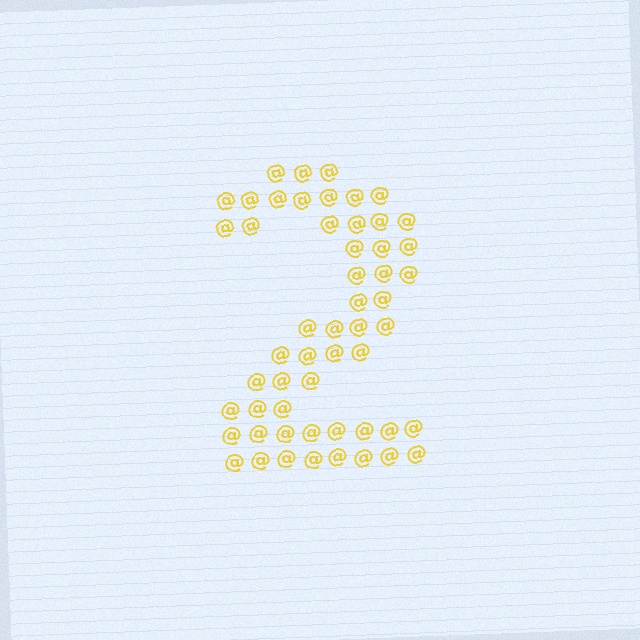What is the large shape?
The large shape is the digit 2.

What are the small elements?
The small elements are at signs.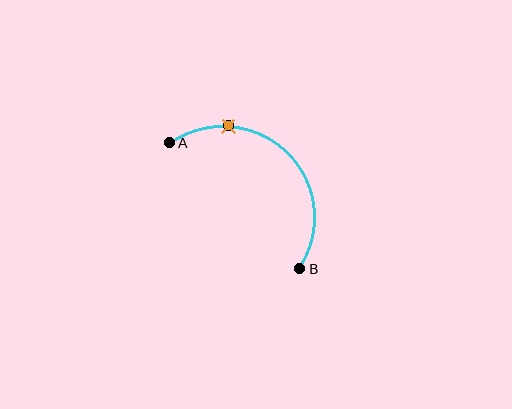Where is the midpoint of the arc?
The arc midpoint is the point on the curve farthest from the straight line joining A and B. It sits above and to the right of that line.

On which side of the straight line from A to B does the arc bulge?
The arc bulges above and to the right of the straight line connecting A and B.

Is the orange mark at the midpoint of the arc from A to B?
No. The orange mark lies on the arc but is closer to endpoint A. The arc midpoint would be at the point on the curve equidistant along the arc from both A and B.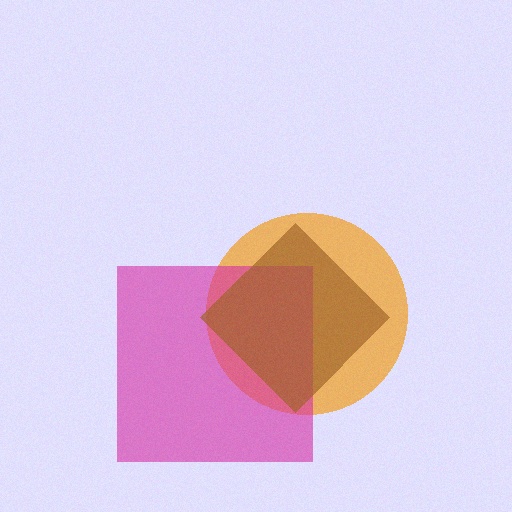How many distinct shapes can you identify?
There are 3 distinct shapes: an orange circle, a magenta square, a brown diamond.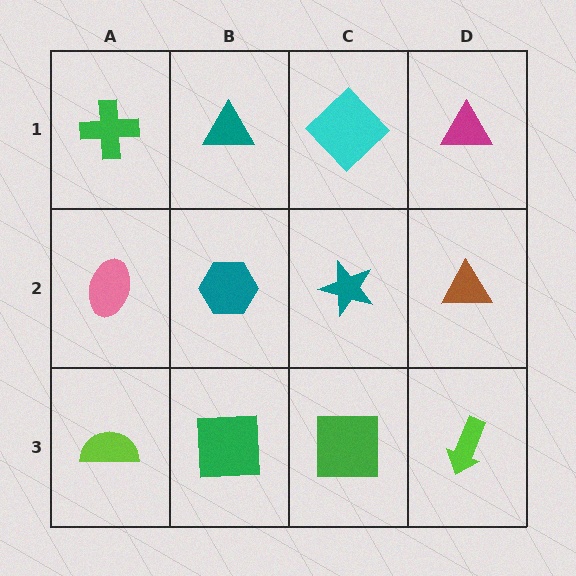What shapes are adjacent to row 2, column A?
A green cross (row 1, column A), a lime semicircle (row 3, column A), a teal hexagon (row 2, column B).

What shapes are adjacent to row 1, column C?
A teal star (row 2, column C), a teal triangle (row 1, column B), a magenta triangle (row 1, column D).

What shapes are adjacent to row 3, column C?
A teal star (row 2, column C), a green square (row 3, column B), a lime arrow (row 3, column D).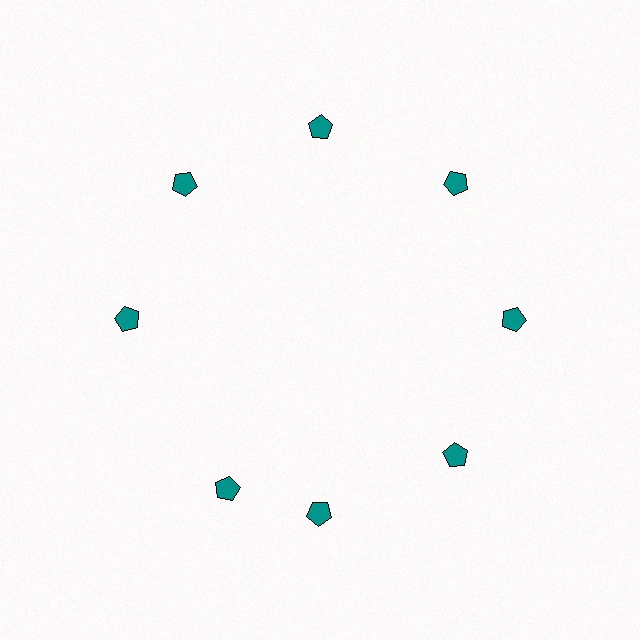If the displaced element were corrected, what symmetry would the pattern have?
It would have 8-fold rotational symmetry — the pattern would map onto itself every 45 degrees.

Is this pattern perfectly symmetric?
No. The 8 teal pentagons are arranged in a ring, but one element near the 8 o'clock position is rotated out of alignment along the ring, breaking the 8-fold rotational symmetry.